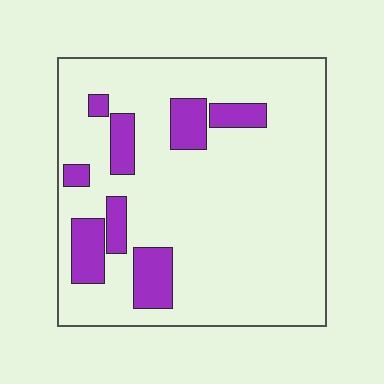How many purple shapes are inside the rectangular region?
8.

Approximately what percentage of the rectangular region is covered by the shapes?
Approximately 15%.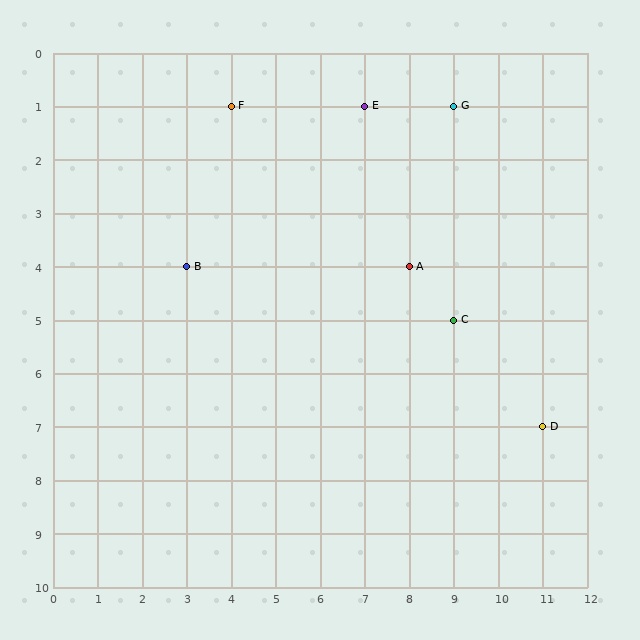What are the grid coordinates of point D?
Point D is at grid coordinates (11, 7).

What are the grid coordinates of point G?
Point G is at grid coordinates (9, 1).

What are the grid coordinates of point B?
Point B is at grid coordinates (3, 4).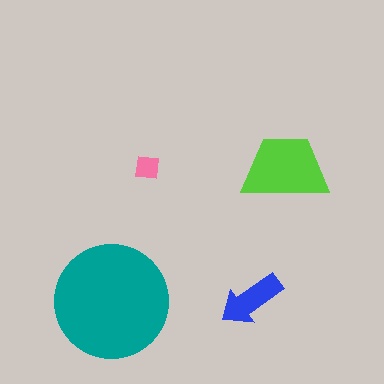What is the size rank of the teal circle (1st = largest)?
1st.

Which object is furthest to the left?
The teal circle is leftmost.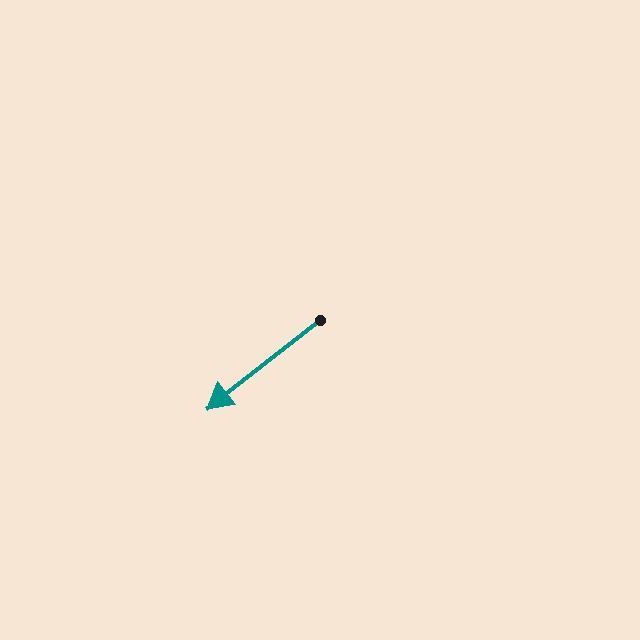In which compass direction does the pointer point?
Southwest.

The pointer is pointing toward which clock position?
Roughly 8 o'clock.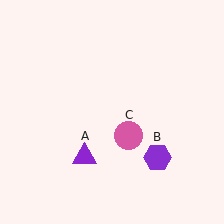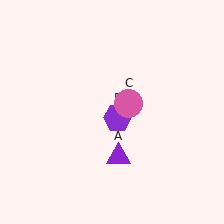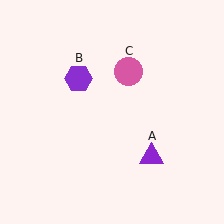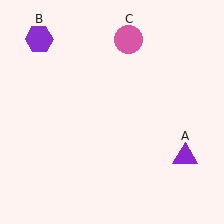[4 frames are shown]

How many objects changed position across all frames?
3 objects changed position: purple triangle (object A), purple hexagon (object B), pink circle (object C).